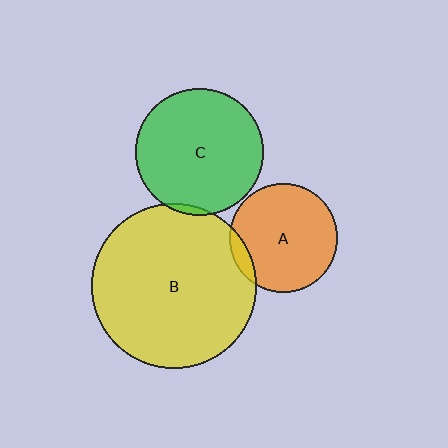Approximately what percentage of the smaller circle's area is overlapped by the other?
Approximately 10%.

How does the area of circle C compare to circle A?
Approximately 1.4 times.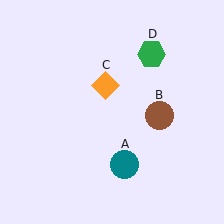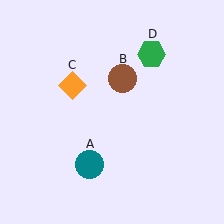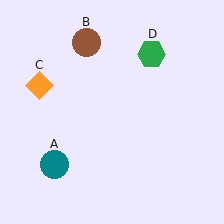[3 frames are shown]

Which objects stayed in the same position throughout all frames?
Green hexagon (object D) remained stationary.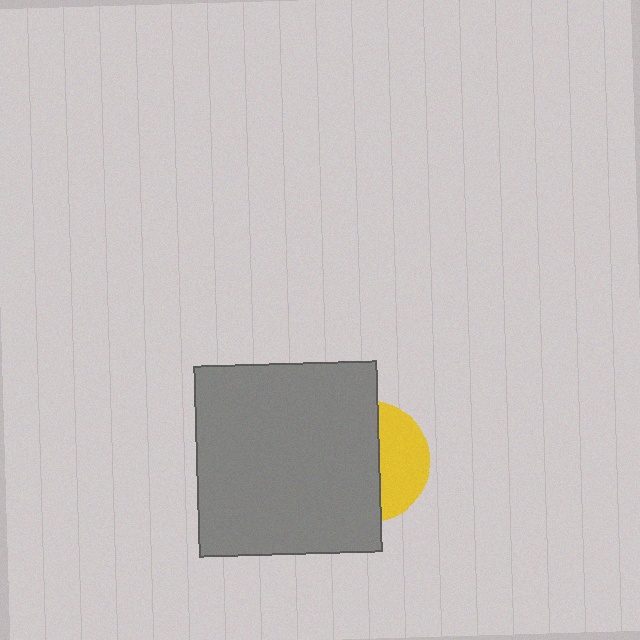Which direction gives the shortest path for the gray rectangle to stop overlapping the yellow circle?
Moving left gives the shortest separation.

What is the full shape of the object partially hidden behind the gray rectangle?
The partially hidden object is a yellow circle.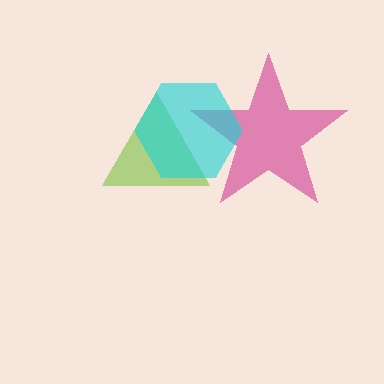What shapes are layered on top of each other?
The layered shapes are: a magenta star, a lime triangle, a cyan hexagon.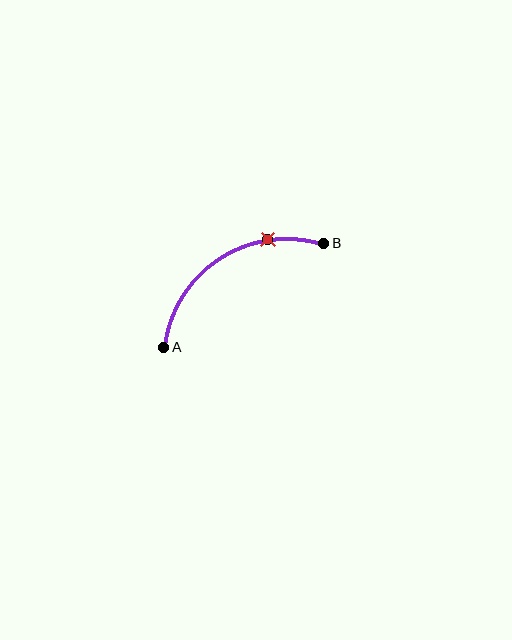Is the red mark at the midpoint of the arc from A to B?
No. The red mark lies on the arc but is closer to endpoint B. The arc midpoint would be at the point on the curve equidistant along the arc from both A and B.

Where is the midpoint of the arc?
The arc midpoint is the point on the curve farthest from the straight line joining A and B. It sits above that line.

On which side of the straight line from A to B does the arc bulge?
The arc bulges above the straight line connecting A and B.